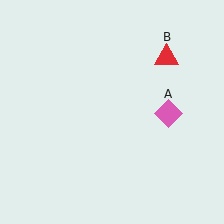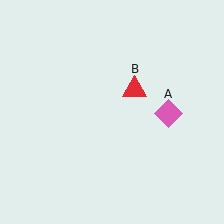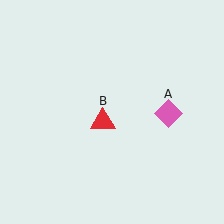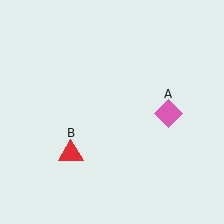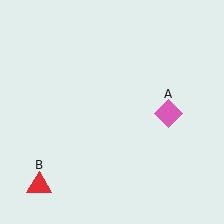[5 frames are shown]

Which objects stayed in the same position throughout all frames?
Pink diamond (object A) remained stationary.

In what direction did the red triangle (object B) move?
The red triangle (object B) moved down and to the left.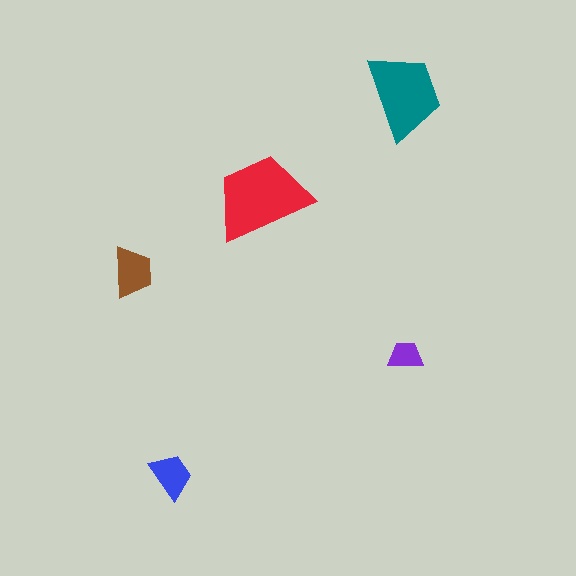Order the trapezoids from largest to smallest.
the red one, the teal one, the brown one, the blue one, the purple one.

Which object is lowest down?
The blue trapezoid is bottommost.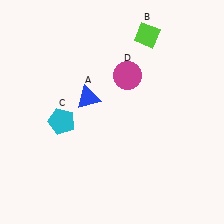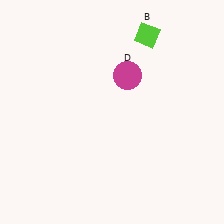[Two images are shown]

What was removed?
The cyan pentagon (C), the blue triangle (A) were removed in Image 2.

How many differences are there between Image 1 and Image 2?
There are 2 differences between the two images.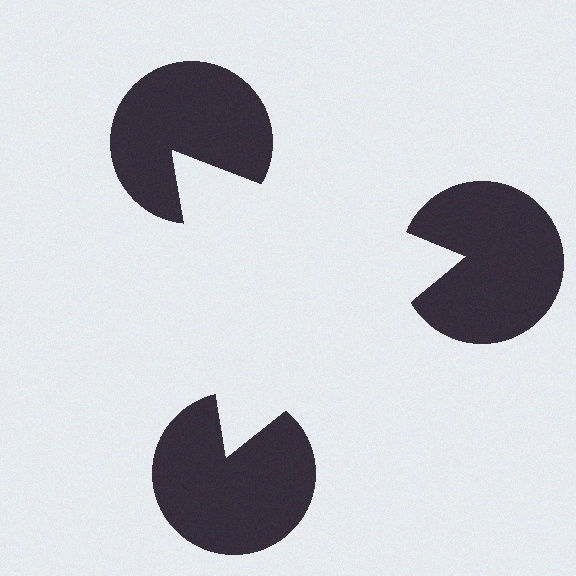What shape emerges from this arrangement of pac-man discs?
An illusory triangle — its edges are inferred from the aligned wedge cuts in the pac-man discs, not physically drawn.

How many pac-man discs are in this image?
There are 3 — one at each vertex of the illusory triangle.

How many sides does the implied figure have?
3 sides.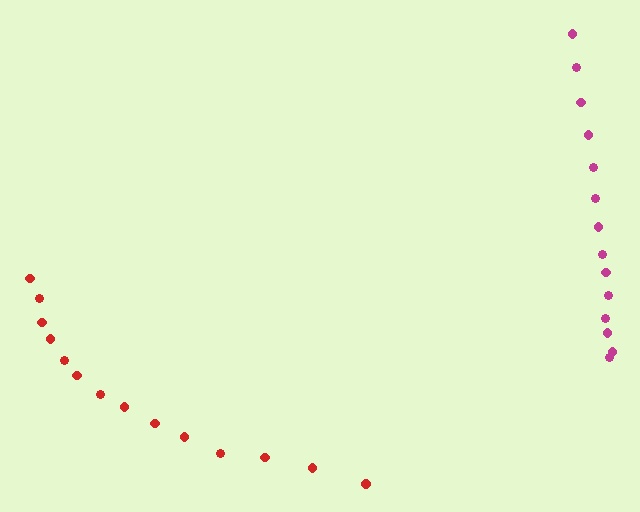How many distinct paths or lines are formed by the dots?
There are 2 distinct paths.